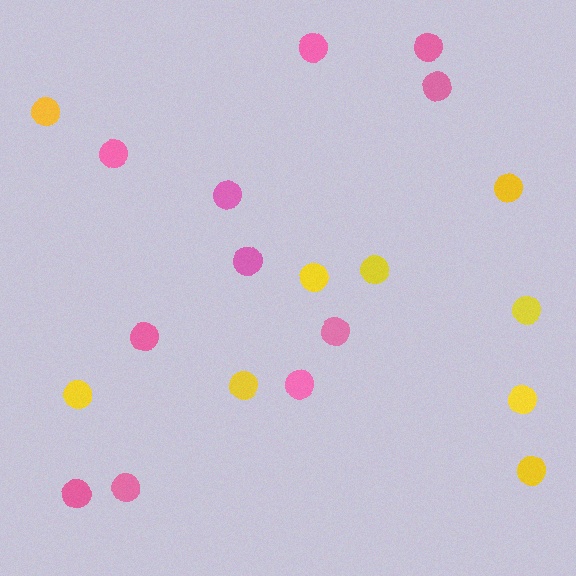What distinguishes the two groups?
There are 2 groups: one group of pink circles (11) and one group of yellow circles (9).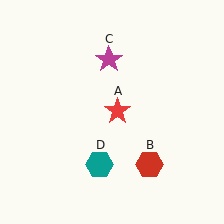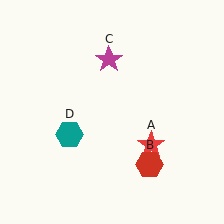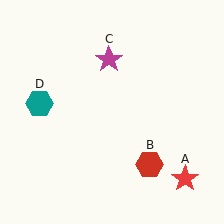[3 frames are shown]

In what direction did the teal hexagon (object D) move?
The teal hexagon (object D) moved up and to the left.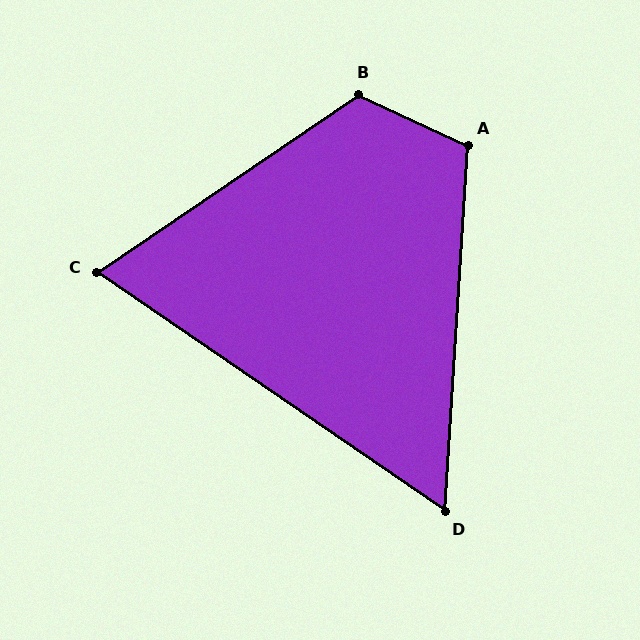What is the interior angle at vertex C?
Approximately 68 degrees (acute).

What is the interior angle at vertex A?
Approximately 112 degrees (obtuse).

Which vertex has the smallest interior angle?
D, at approximately 59 degrees.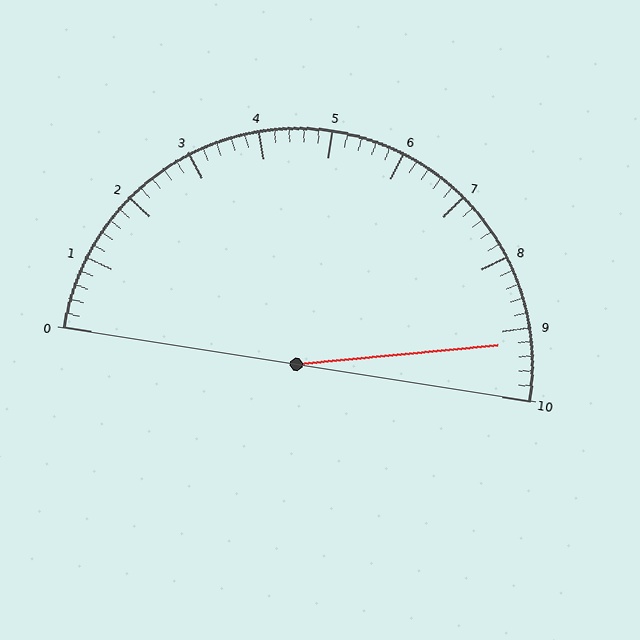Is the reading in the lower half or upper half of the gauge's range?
The reading is in the upper half of the range (0 to 10).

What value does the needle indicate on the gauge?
The needle indicates approximately 9.2.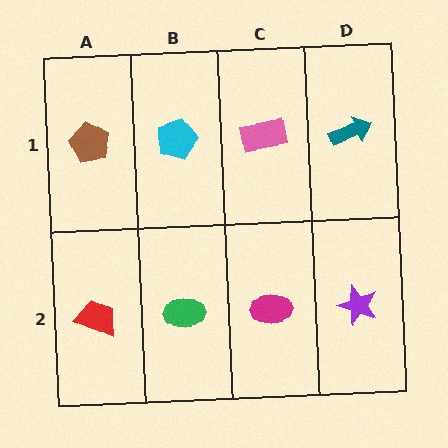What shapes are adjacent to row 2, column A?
A brown pentagon (row 1, column A), a green ellipse (row 2, column B).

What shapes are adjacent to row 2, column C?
A pink rectangle (row 1, column C), a green ellipse (row 2, column B), a purple star (row 2, column D).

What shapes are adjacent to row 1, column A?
A red trapezoid (row 2, column A), a cyan pentagon (row 1, column B).